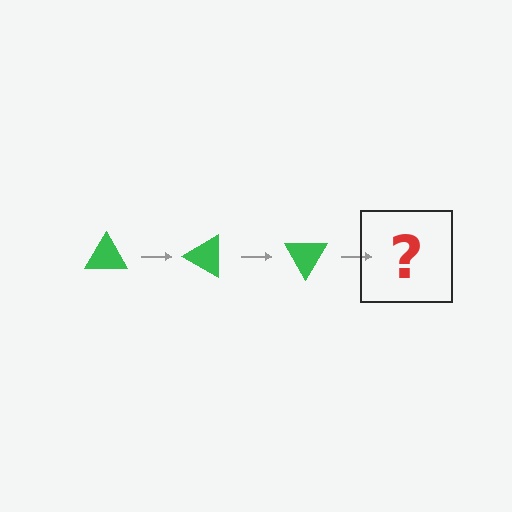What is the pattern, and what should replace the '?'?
The pattern is that the triangle rotates 30 degrees each step. The '?' should be a green triangle rotated 90 degrees.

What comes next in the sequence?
The next element should be a green triangle rotated 90 degrees.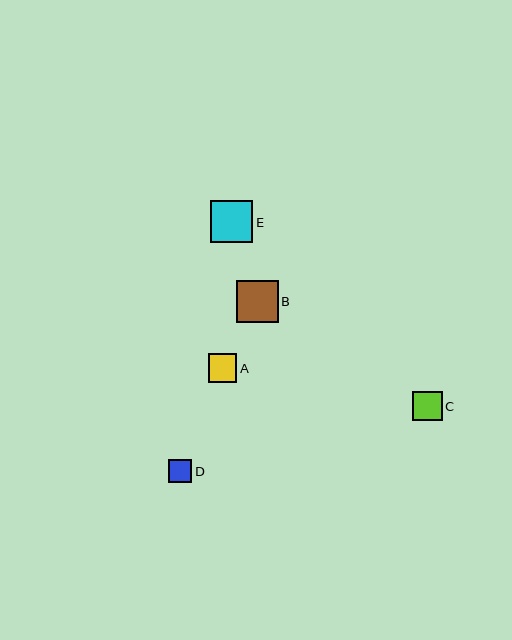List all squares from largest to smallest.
From largest to smallest: E, B, C, A, D.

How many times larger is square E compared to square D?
Square E is approximately 1.8 times the size of square D.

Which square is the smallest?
Square D is the smallest with a size of approximately 23 pixels.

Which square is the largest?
Square E is the largest with a size of approximately 42 pixels.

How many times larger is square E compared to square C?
Square E is approximately 1.4 times the size of square C.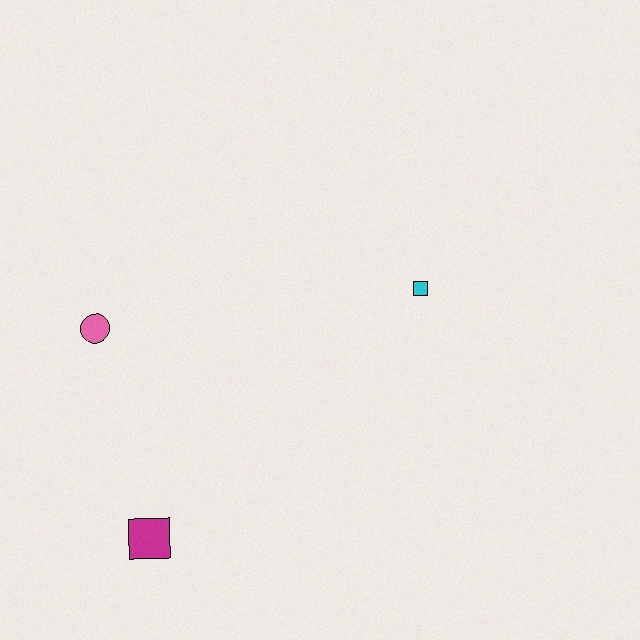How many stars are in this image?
There are no stars.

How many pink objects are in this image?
There is 1 pink object.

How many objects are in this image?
There are 3 objects.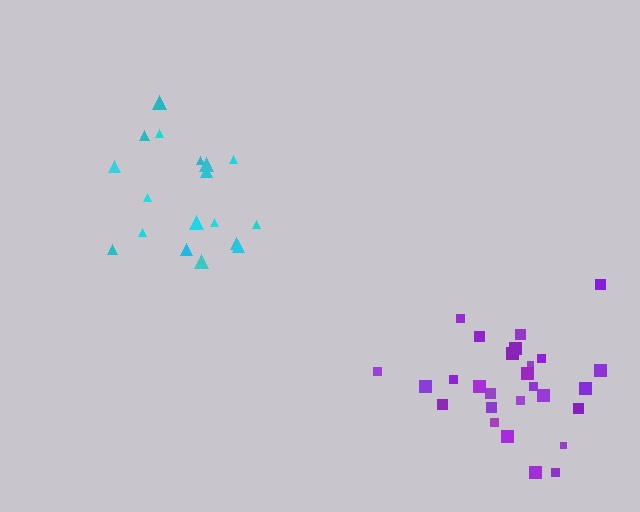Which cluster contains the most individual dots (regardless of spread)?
Purple (27).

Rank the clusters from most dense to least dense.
purple, cyan.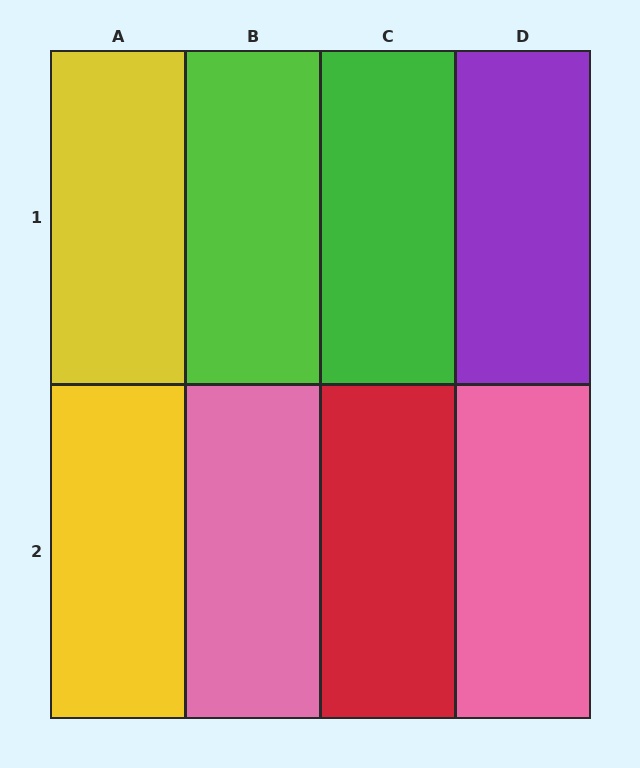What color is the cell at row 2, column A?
Yellow.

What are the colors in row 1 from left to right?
Yellow, lime, green, purple.